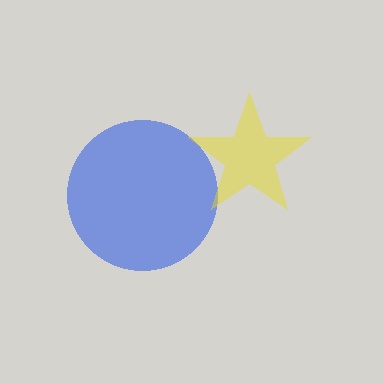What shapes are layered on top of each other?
The layered shapes are: a blue circle, a yellow star.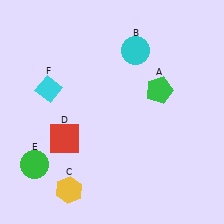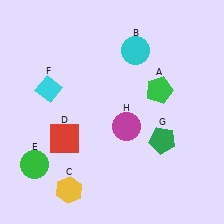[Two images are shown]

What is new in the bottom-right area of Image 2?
A magenta circle (H) was added in the bottom-right area of Image 2.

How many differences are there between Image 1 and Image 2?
There are 2 differences between the two images.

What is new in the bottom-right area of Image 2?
A green pentagon (G) was added in the bottom-right area of Image 2.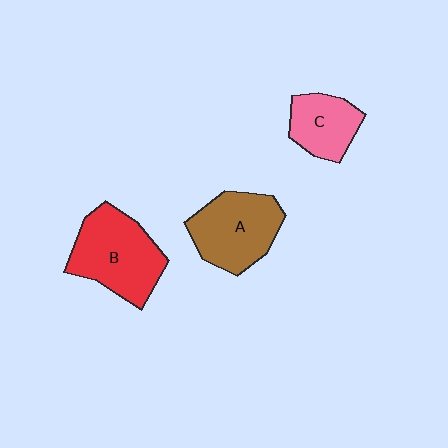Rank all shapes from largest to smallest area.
From largest to smallest: B (red), A (brown), C (pink).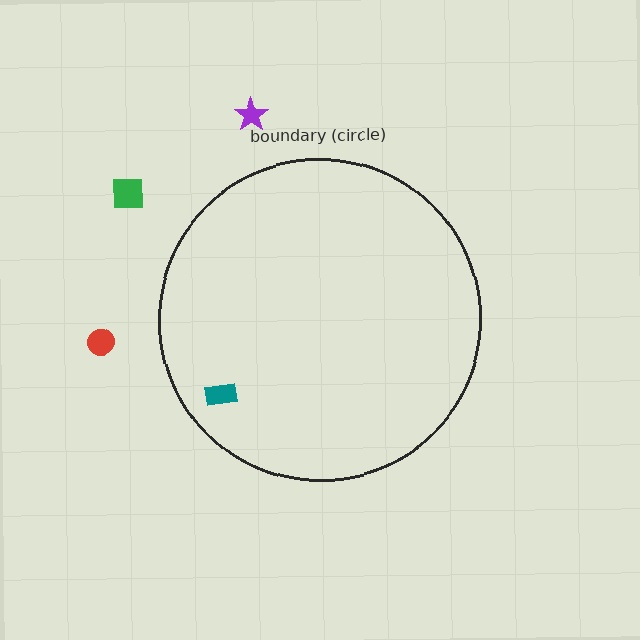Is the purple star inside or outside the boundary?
Outside.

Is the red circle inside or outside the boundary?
Outside.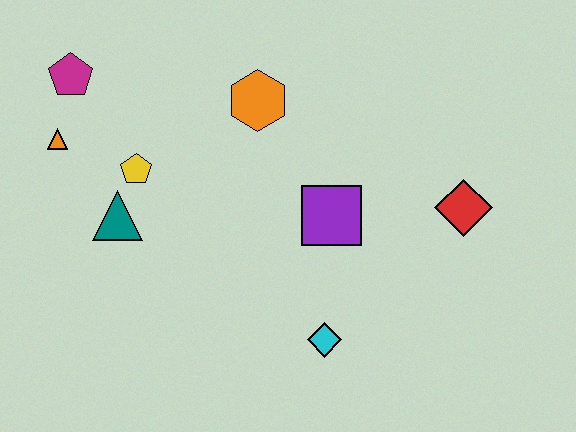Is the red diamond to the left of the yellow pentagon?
No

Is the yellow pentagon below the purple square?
No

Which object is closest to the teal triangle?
The yellow pentagon is closest to the teal triangle.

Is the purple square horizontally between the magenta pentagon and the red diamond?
Yes